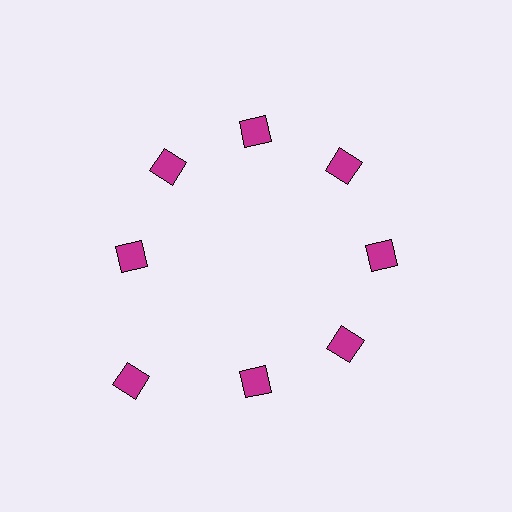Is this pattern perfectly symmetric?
No. The 8 magenta diamonds are arranged in a ring, but one element near the 8 o'clock position is pushed outward from the center, breaking the 8-fold rotational symmetry.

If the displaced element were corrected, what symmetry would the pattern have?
It would have 8-fold rotational symmetry — the pattern would map onto itself every 45 degrees.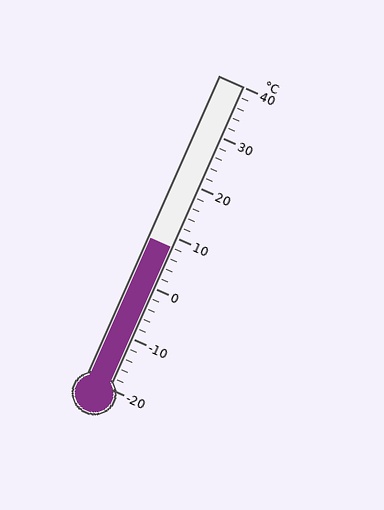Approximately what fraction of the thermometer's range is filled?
The thermometer is filled to approximately 45% of its range.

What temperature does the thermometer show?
The thermometer shows approximately 8°C.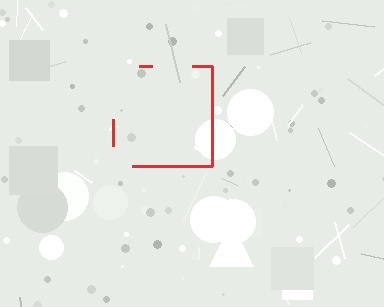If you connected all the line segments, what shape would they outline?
They would outline a square.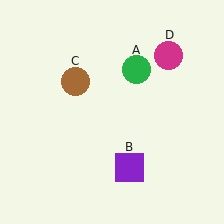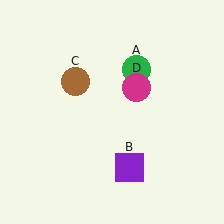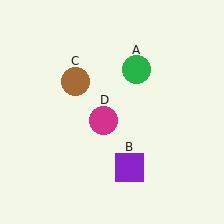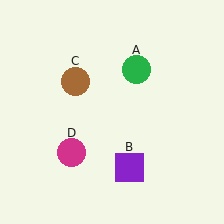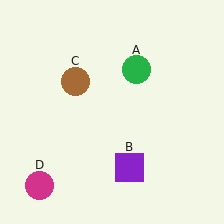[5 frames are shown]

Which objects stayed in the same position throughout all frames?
Green circle (object A) and purple square (object B) and brown circle (object C) remained stationary.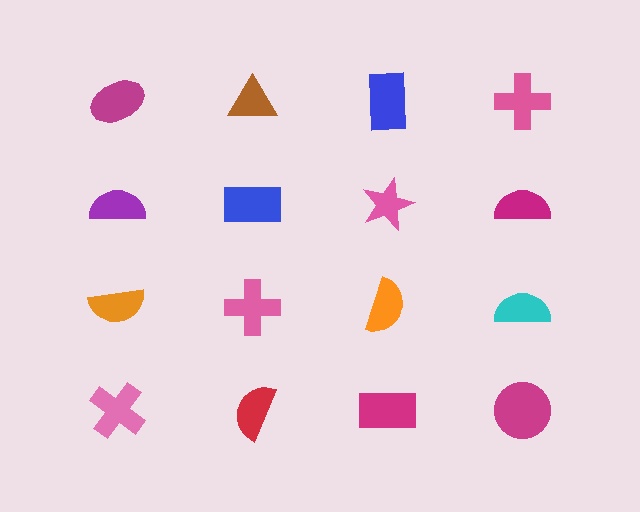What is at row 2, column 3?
A pink star.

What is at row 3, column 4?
A cyan semicircle.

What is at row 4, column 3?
A magenta rectangle.